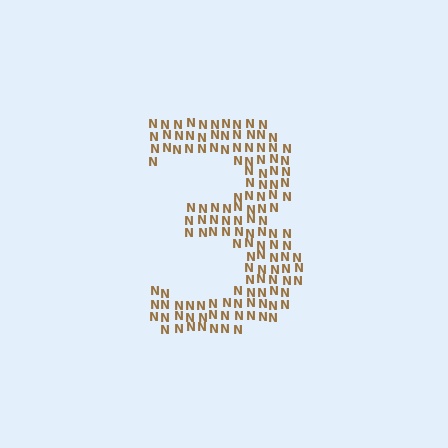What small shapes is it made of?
It is made of small letter N's.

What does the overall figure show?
The overall figure shows the digit 3.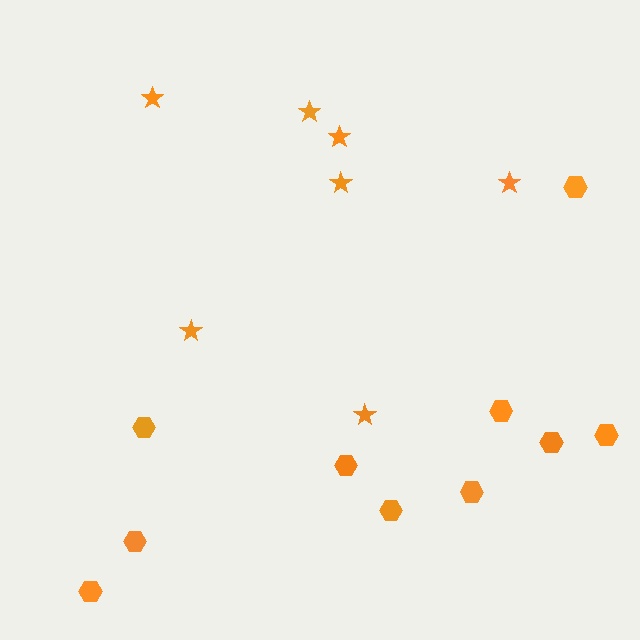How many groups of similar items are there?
There are 2 groups: one group of hexagons (10) and one group of stars (7).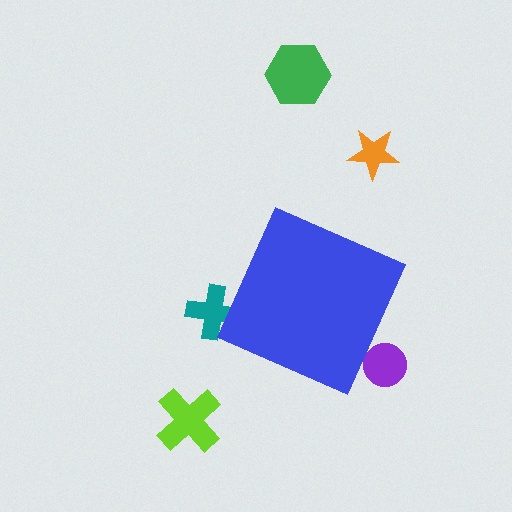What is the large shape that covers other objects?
A blue diamond.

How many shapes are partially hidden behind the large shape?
2 shapes are partially hidden.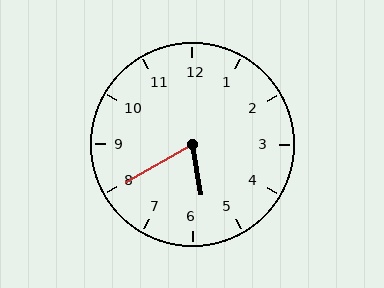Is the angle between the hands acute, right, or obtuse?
It is acute.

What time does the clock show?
5:40.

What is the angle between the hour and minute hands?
Approximately 70 degrees.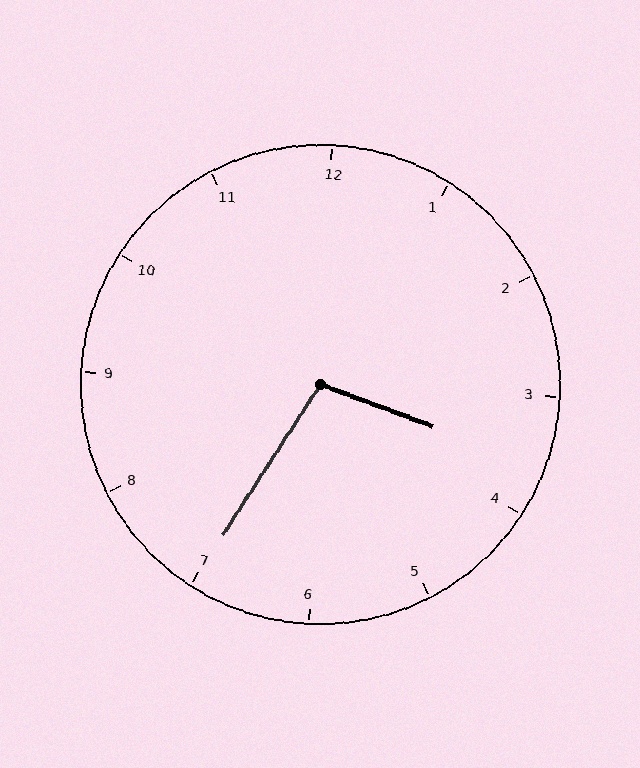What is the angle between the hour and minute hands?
Approximately 102 degrees.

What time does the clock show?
3:35.